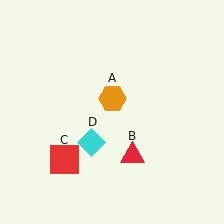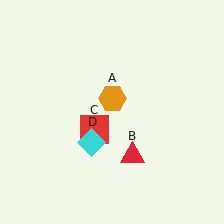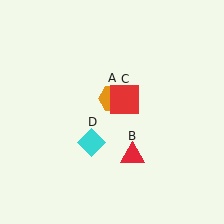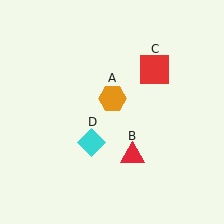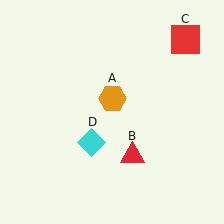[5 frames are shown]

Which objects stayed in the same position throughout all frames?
Orange hexagon (object A) and red triangle (object B) and cyan diamond (object D) remained stationary.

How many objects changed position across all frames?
1 object changed position: red square (object C).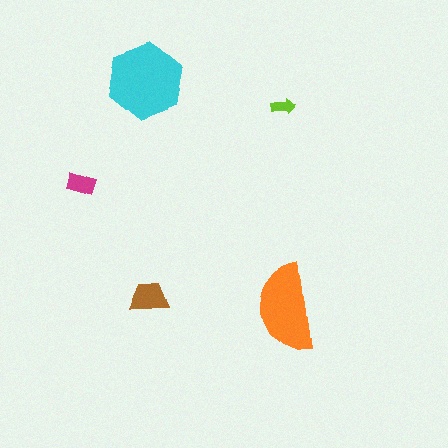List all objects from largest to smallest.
The cyan hexagon, the orange semicircle, the brown trapezoid, the magenta rectangle, the lime arrow.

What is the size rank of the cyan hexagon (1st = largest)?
1st.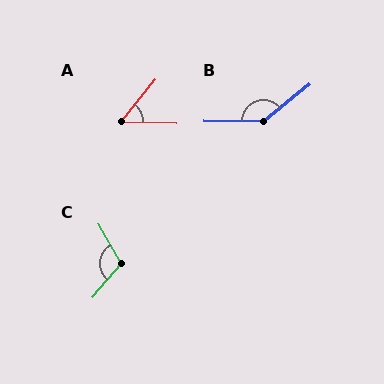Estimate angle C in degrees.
Approximately 110 degrees.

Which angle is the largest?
B, at approximately 141 degrees.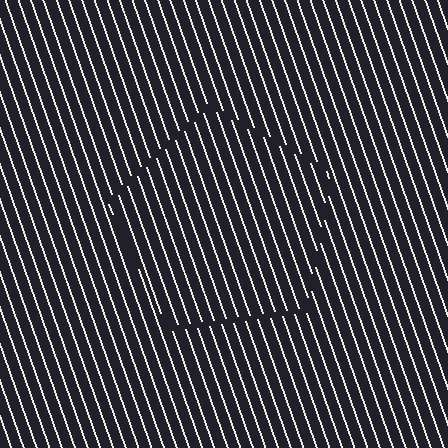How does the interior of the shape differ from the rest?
The interior of the shape contains the same grating, shifted by half a period — the contour is defined by the phase discontinuity where line-ends from the inner and outer gratings abut.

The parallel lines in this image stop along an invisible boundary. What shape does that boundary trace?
An illusory pentagon. The interior of the shape contains the same grating, shifted by half a period — the contour is defined by the phase discontinuity where line-ends from the inner and outer gratings abut.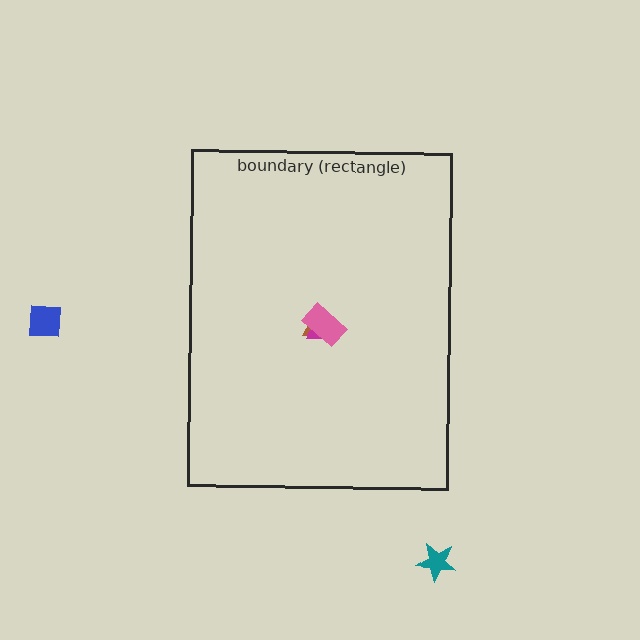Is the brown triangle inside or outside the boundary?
Inside.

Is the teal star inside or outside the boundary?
Outside.